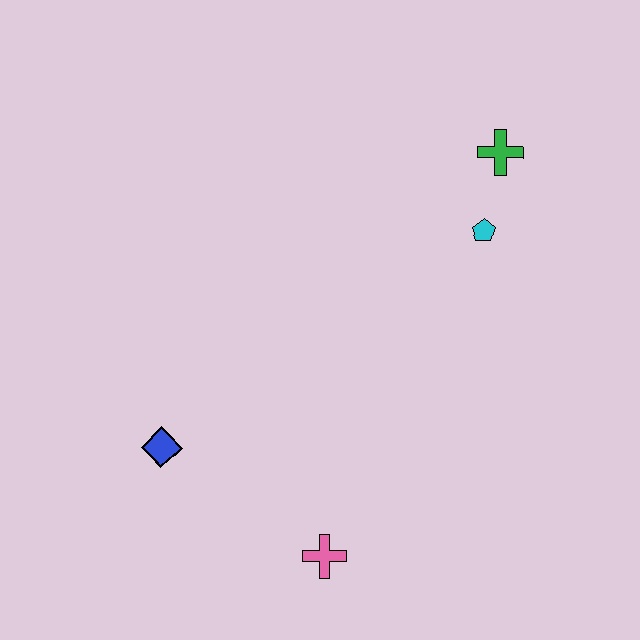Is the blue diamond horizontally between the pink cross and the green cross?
No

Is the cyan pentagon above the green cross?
No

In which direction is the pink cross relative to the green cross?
The pink cross is below the green cross.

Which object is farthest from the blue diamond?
The green cross is farthest from the blue diamond.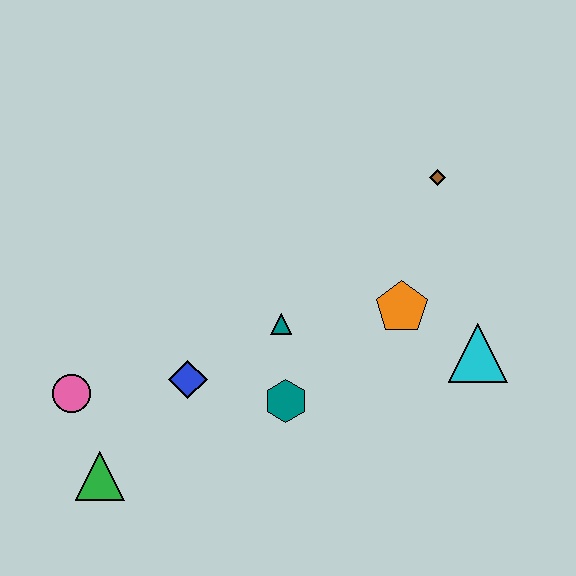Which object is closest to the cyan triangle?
The orange pentagon is closest to the cyan triangle.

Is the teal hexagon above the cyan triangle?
No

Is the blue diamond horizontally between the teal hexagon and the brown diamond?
No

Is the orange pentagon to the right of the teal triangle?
Yes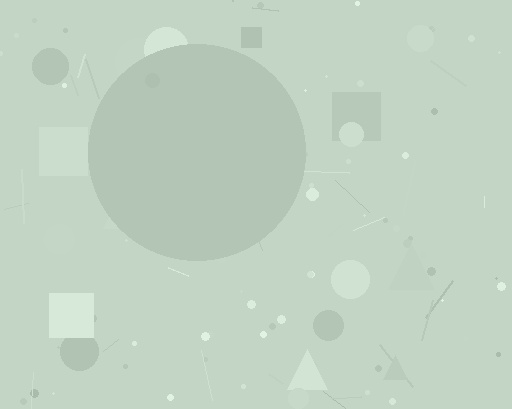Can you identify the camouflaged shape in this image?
The camouflaged shape is a circle.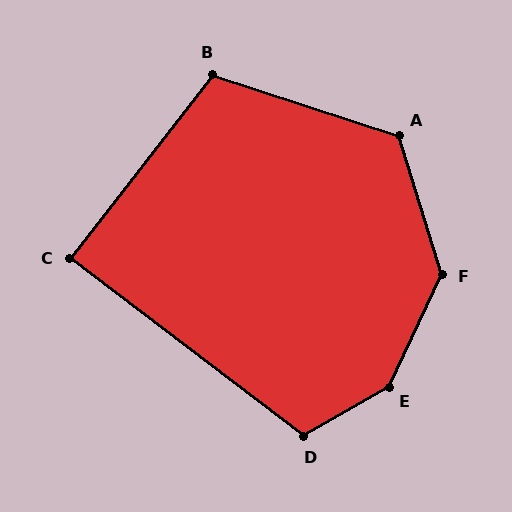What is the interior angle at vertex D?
Approximately 113 degrees (obtuse).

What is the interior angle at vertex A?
Approximately 125 degrees (obtuse).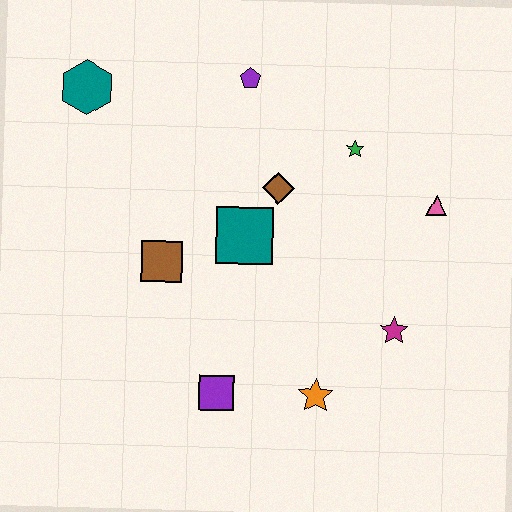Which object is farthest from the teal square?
The teal hexagon is farthest from the teal square.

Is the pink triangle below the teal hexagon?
Yes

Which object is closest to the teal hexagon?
The purple pentagon is closest to the teal hexagon.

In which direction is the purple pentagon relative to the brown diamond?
The purple pentagon is above the brown diamond.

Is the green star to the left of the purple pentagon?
No